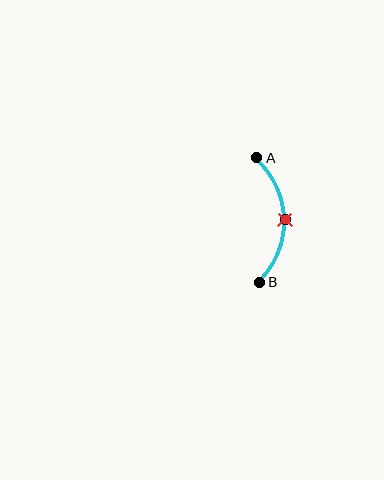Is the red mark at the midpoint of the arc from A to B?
Yes. The red mark lies on the arc at equal arc-length from both A and B — it is the arc midpoint.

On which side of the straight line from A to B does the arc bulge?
The arc bulges to the right of the straight line connecting A and B.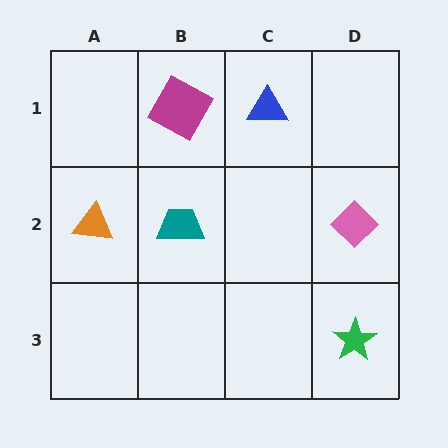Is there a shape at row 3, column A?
No, that cell is empty.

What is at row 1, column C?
A blue triangle.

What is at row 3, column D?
A green star.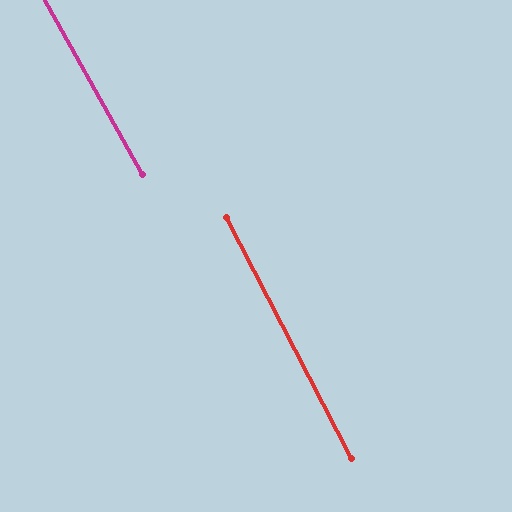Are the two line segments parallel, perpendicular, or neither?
Parallel — their directions differ by only 1.7°.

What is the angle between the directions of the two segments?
Approximately 2 degrees.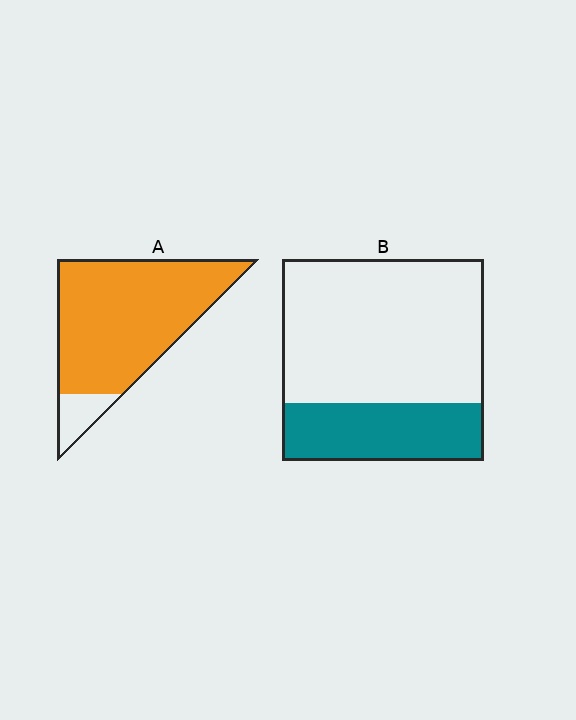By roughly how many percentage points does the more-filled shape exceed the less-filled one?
By roughly 60 percentage points (A over B).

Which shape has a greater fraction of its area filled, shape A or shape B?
Shape A.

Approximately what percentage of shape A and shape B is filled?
A is approximately 90% and B is approximately 30%.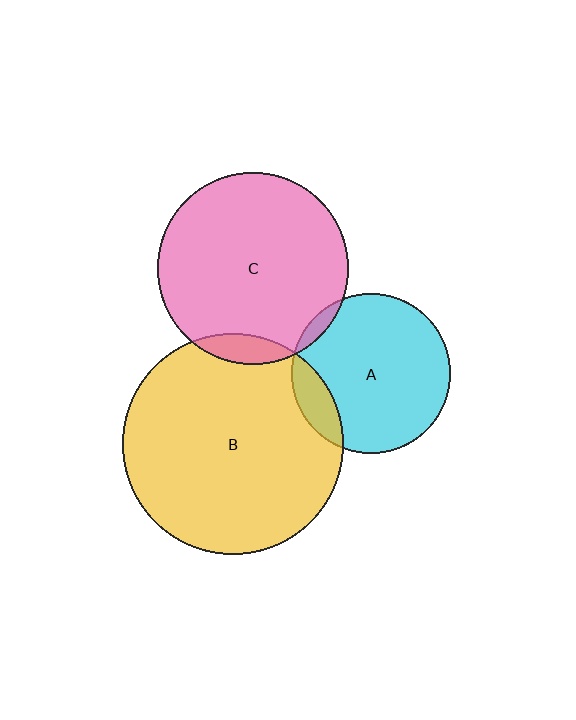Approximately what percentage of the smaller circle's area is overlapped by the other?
Approximately 15%.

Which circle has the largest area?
Circle B (yellow).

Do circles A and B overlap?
Yes.